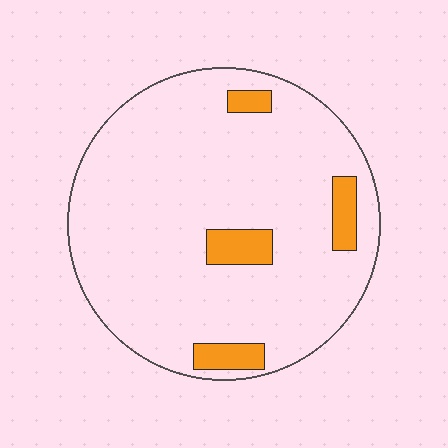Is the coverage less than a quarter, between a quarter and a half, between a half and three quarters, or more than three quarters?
Less than a quarter.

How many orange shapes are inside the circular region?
4.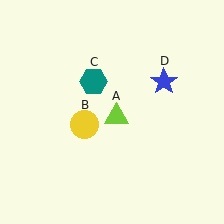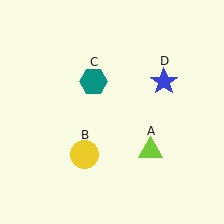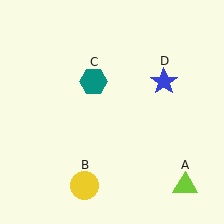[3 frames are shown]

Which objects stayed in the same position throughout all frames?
Teal hexagon (object C) and blue star (object D) remained stationary.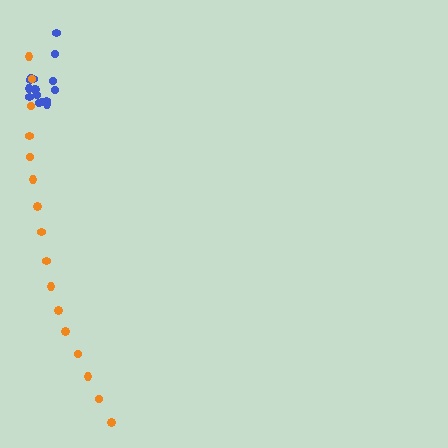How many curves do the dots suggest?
There are 2 distinct paths.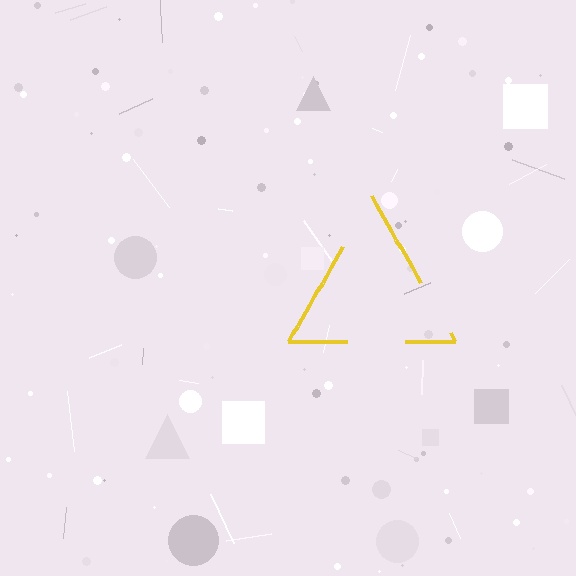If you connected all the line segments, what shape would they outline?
They would outline a triangle.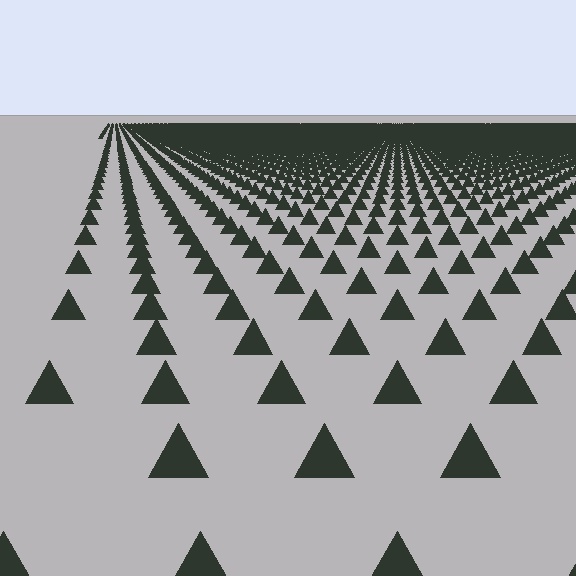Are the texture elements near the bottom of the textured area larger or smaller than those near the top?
Larger. Near the bottom, elements are closer to the viewer and appear at a bigger on-screen size.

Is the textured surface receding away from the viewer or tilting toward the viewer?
The surface is receding away from the viewer. Texture elements get smaller and denser toward the top.